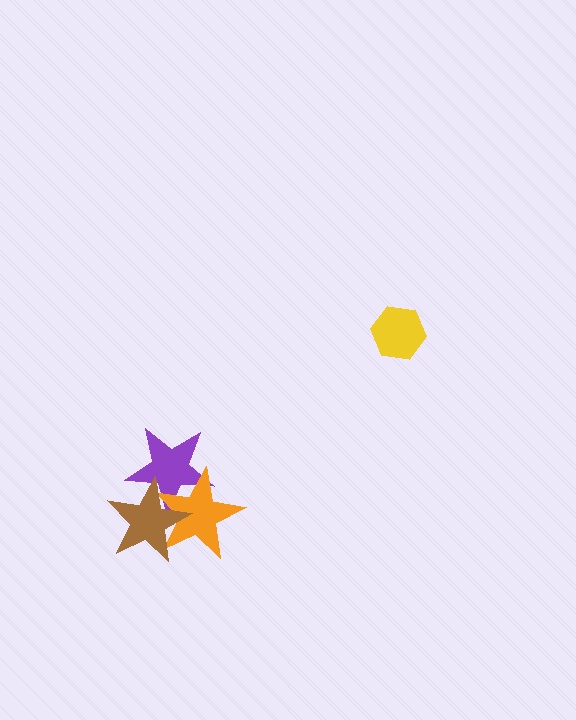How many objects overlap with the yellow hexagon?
0 objects overlap with the yellow hexagon.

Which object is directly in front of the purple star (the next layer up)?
The orange star is directly in front of the purple star.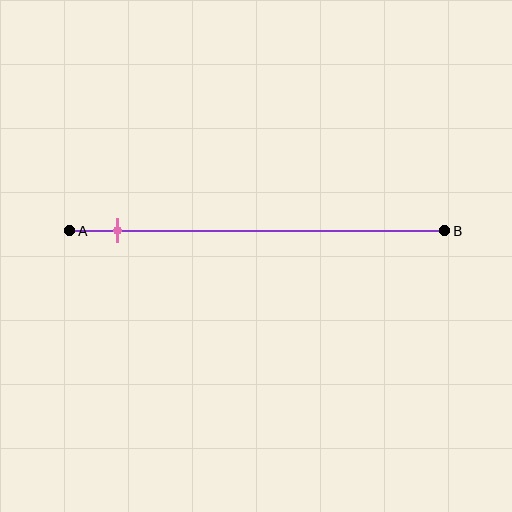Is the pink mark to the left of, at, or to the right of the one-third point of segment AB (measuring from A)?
The pink mark is to the left of the one-third point of segment AB.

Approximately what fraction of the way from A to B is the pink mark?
The pink mark is approximately 15% of the way from A to B.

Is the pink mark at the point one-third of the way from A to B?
No, the mark is at about 15% from A, not at the 33% one-third point.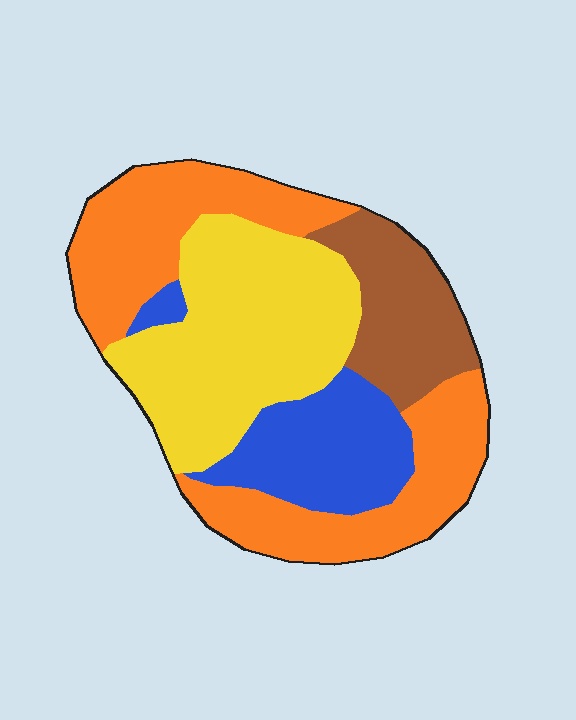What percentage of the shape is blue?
Blue covers 17% of the shape.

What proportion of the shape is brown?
Brown takes up about one eighth (1/8) of the shape.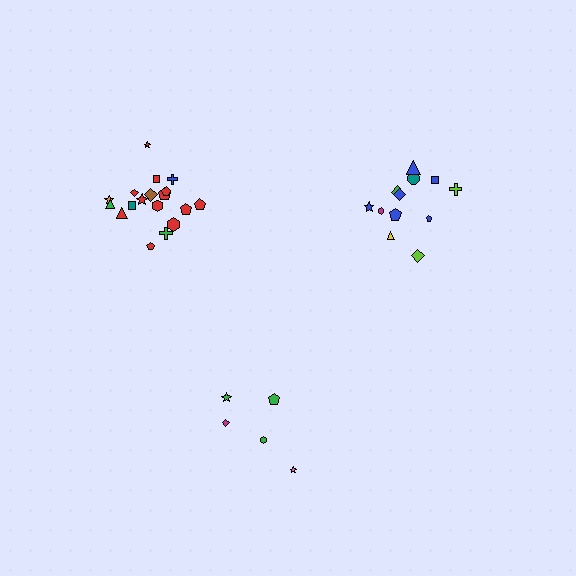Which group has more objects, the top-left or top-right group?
The top-left group.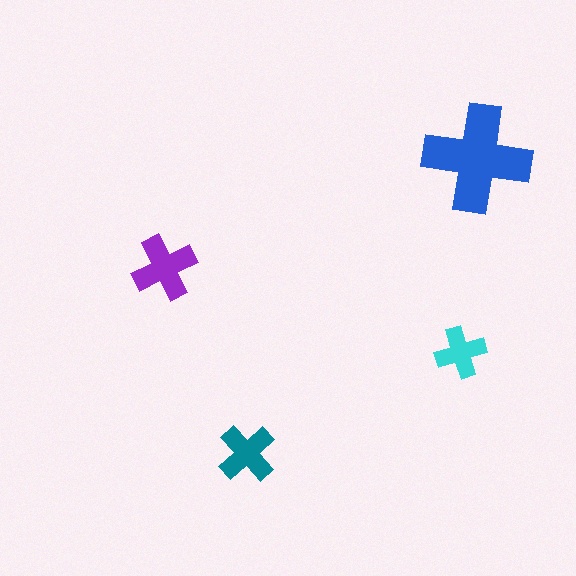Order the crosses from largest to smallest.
the blue one, the purple one, the teal one, the cyan one.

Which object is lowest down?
The teal cross is bottommost.